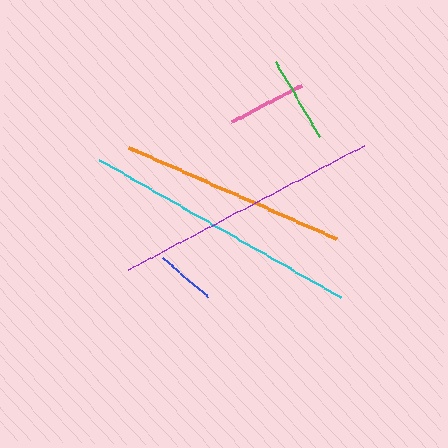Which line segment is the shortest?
The blue line is the shortest at approximately 61 pixels.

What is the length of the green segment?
The green segment is approximately 87 pixels long.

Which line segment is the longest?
The cyan line is the longest at approximately 278 pixels.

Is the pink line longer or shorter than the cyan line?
The cyan line is longer than the pink line.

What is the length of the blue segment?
The blue segment is approximately 61 pixels long.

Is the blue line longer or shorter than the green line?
The green line is longer than the blue line.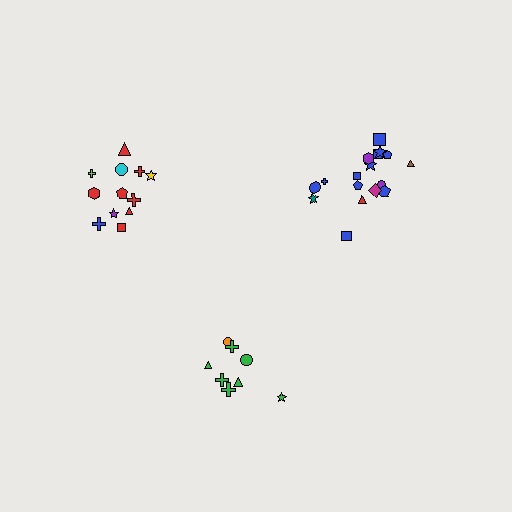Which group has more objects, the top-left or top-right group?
The top-right group.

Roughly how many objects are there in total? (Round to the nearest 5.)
Roughly 40 objects in total.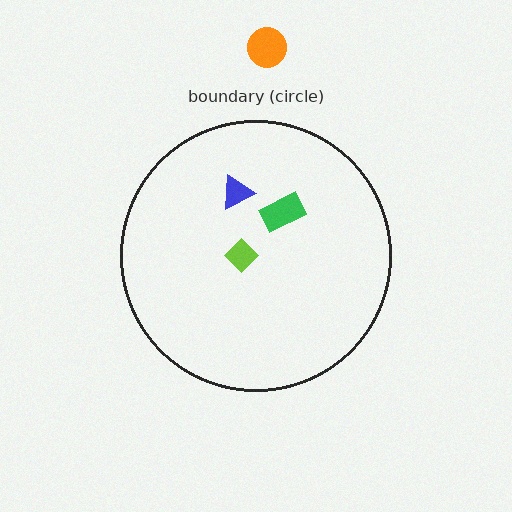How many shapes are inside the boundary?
3 inside, 1 outside.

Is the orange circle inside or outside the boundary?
Outside.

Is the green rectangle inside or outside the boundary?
Inside.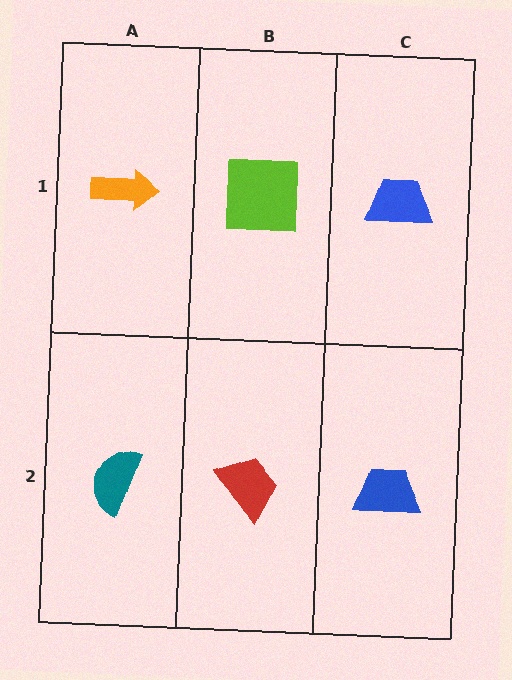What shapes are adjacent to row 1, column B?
A red trapezoid (row 2, column B), an orange arrow (row 1, column A), a blue trapezoid (row 1, column C).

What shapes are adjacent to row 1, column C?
A blue trapezoid (row 2, column C), a lime square (row 1, column B).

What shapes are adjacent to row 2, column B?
A lime square (row 1, column B), a teal semicircle (row 2, column A), a blue trapezoid (row 2, column C).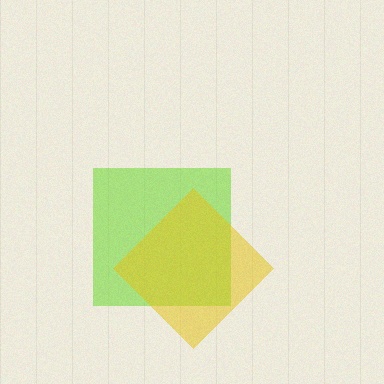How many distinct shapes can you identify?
There are 2 distinct shapes: a lime square, a yellow diamond.